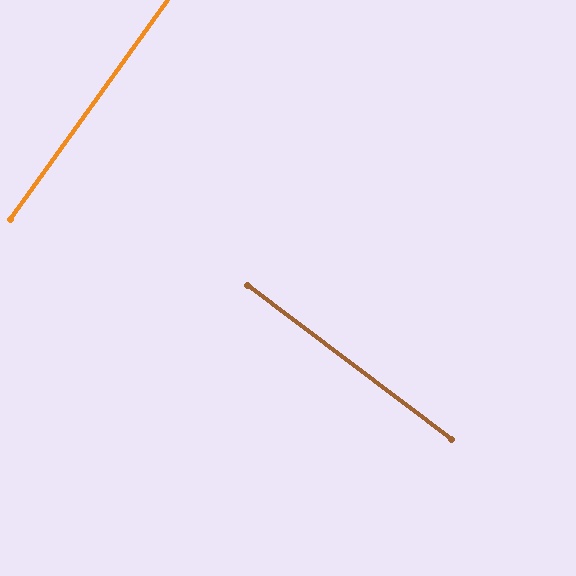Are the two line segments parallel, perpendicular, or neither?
Perpendicular — they meet at approximately 89°.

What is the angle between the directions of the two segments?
Approximately 89 degrees.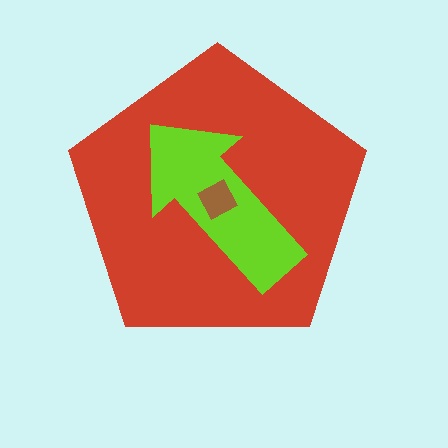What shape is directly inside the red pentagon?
The lime arrow.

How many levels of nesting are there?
3.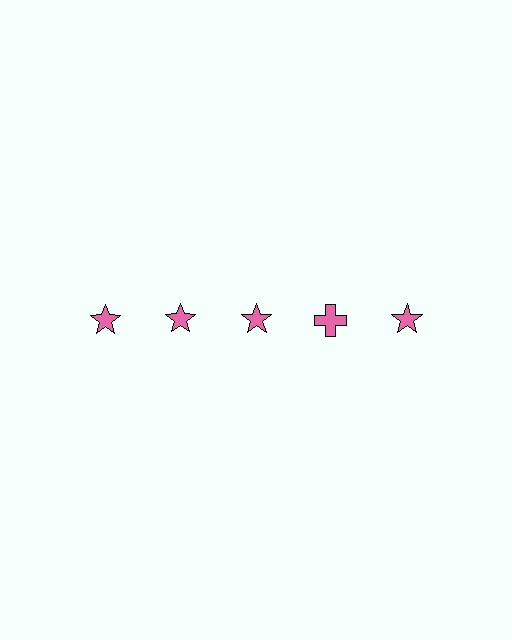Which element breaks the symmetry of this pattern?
The pink cross in the top row, second from right column breaks the symmetry. All other shapes are pink stars.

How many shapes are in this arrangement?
There are 5 shapes arranged in a grid pattern.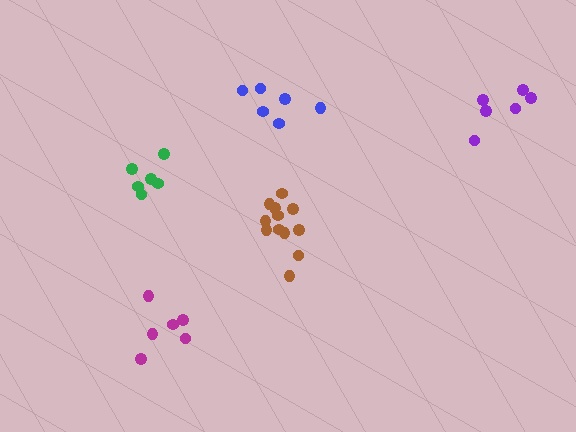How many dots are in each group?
Group 1: 12 dots, Group 2: 6 dots, Group 3: 6 dots, Group 4: 6 dots, Group 5: 6 dots (36 total).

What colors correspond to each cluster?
The clusters are colored: brown, blue, purple, green, magenta.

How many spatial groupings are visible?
There are 5 spatial groupings.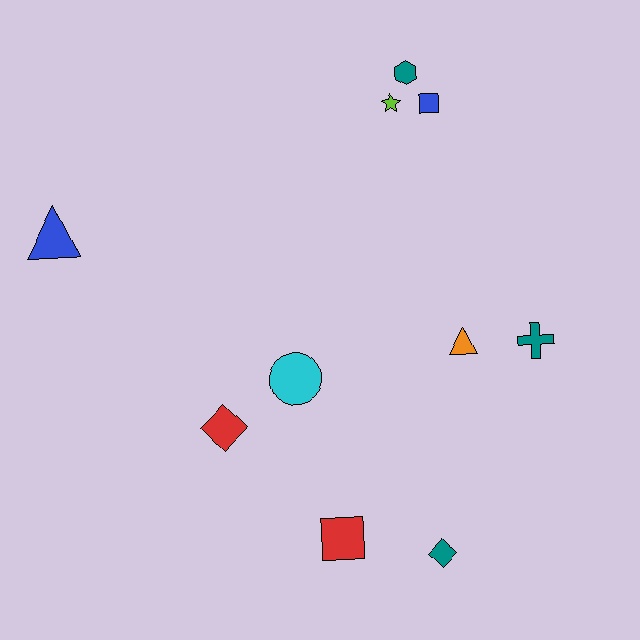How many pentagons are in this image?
There are no pentagons.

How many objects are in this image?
There are 10 objects.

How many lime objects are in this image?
There is 1 lime object.